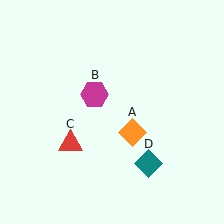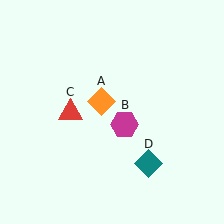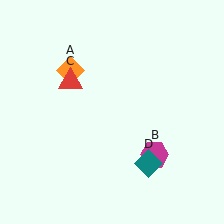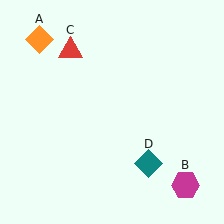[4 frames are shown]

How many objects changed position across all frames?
3 objects changed position: orange diamond (object A), magenta hexagon (object B), red triangle (object C).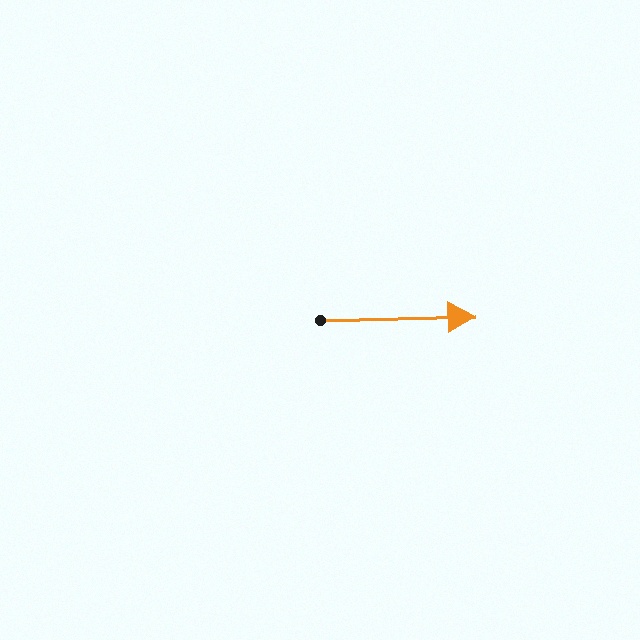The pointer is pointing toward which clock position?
Roughly 3 o'clock.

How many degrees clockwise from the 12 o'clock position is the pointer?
Approximately 89 degrees.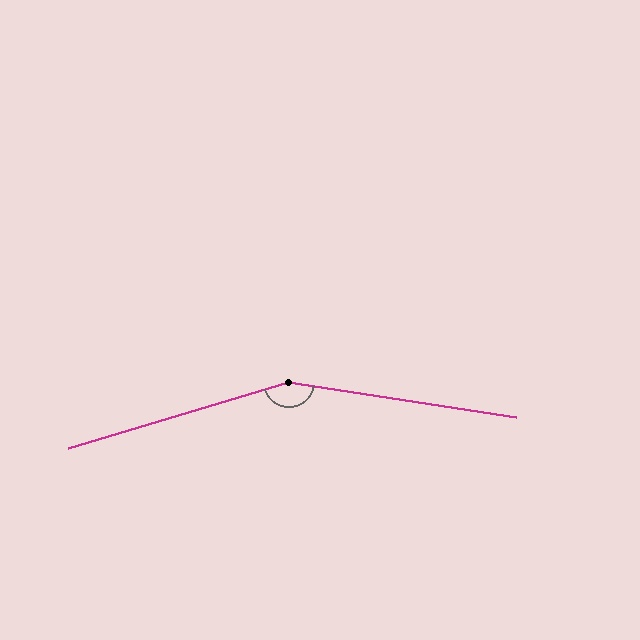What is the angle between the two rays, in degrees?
Approximately 154 degrees.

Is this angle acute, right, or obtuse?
It is obtuse.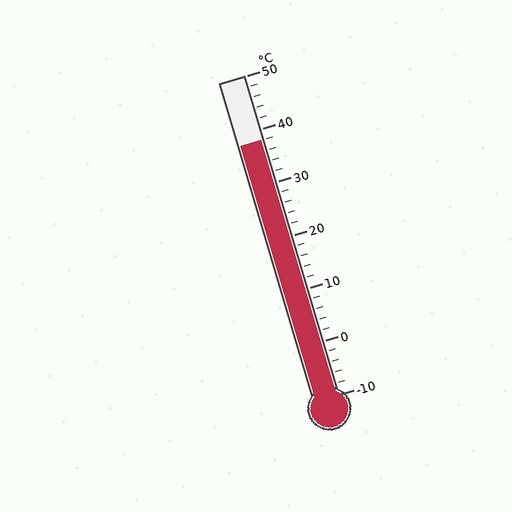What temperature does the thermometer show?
The thermometer shows approximately 38°C.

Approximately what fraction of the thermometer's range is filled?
The thermometer is filled to approximately 80% of its range.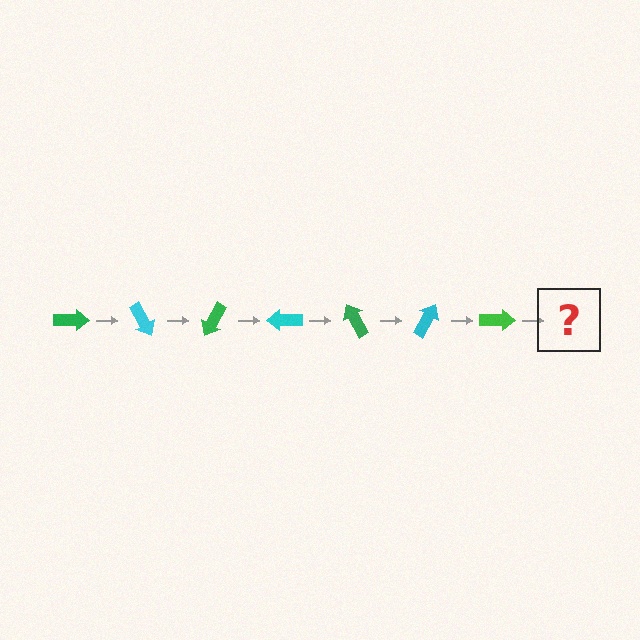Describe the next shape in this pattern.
It should be a cyan arrow, rotated 420 degrees from the start.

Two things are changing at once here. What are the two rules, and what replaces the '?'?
The two rules are that it rotates 60 degrees each step and the color cycles through green and cyan. The '?' should be a cyan arrow, rotated 420 degrees from the start.